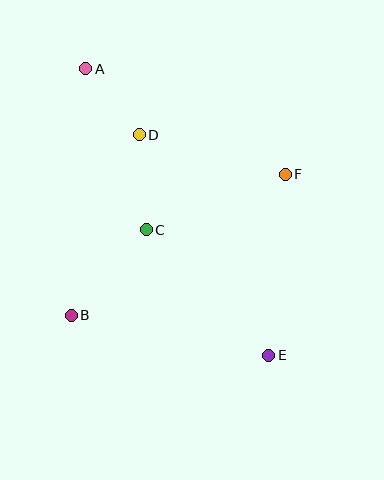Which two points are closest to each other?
Points A and D are closest to each other.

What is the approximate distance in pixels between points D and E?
The distance between D and E is approximately 256 pixels.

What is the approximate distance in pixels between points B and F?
The distance between B and F is approximately 257 pixels.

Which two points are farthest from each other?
Points A and E are farthest from each other.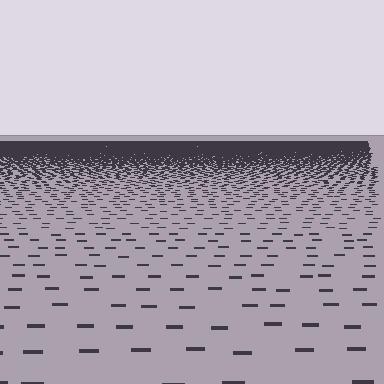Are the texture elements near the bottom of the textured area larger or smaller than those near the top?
Larger. Near the bottom, elements are closer to the viewer and appear at a bigger on-screen size.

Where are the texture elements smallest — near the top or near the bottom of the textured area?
Near the top.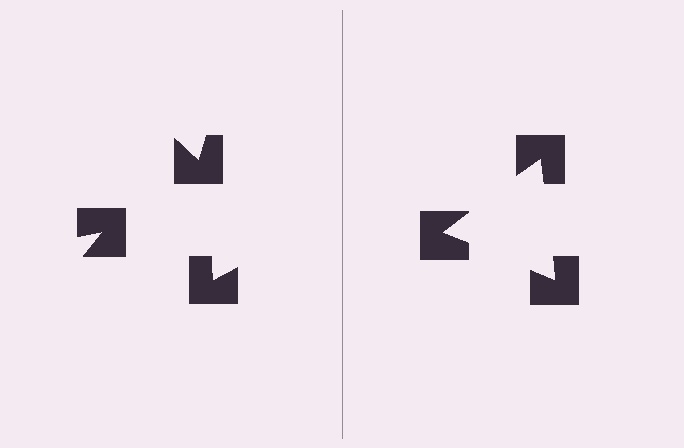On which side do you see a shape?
An illusory triangle appears on the right side. On the left side the wedge cuts are rotated, so no coherent shape forms.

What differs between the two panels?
The notched squares are positioned identically on both sides; only the wedge orientations differ. On the right they align to a triangle; on the left they are misaligned.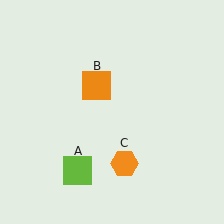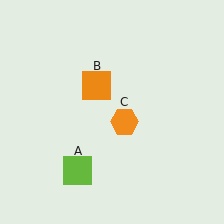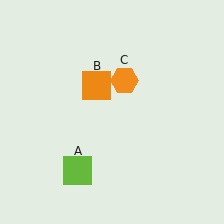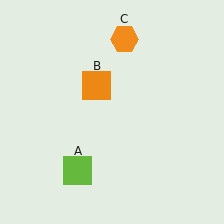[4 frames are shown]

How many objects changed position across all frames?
1 object changed position: orange hexagon (object C).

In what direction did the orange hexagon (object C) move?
The orange hexagon (object C) moved up.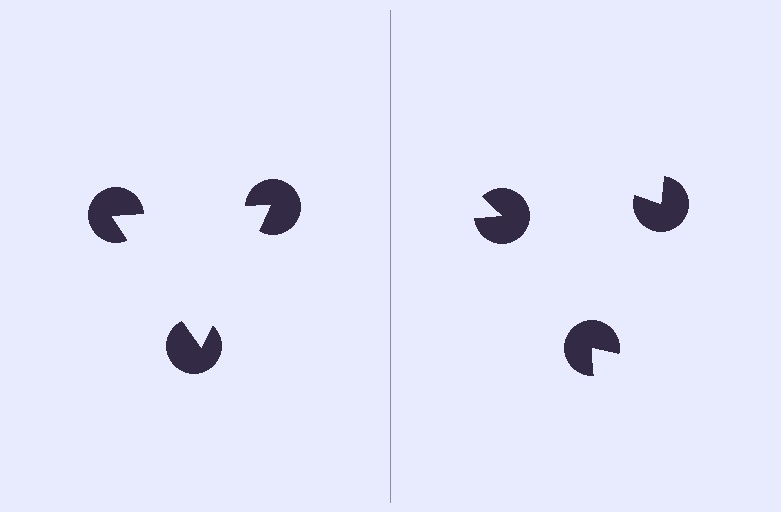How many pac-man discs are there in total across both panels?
6 — 3 on each side.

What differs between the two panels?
The pac-man discs are positioned identically on both sides; only the wedge orientations differ. On the left they align to a triangle; on the right they are misaligned.